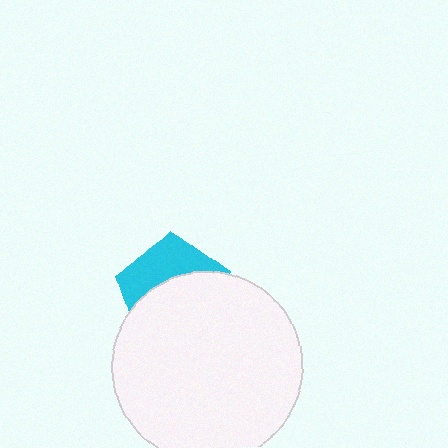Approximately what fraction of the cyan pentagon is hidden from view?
Roughly 61% of the cyan pentagon is hidden behind the white circle.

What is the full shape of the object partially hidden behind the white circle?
The partially hidden object is a cyan pentagon.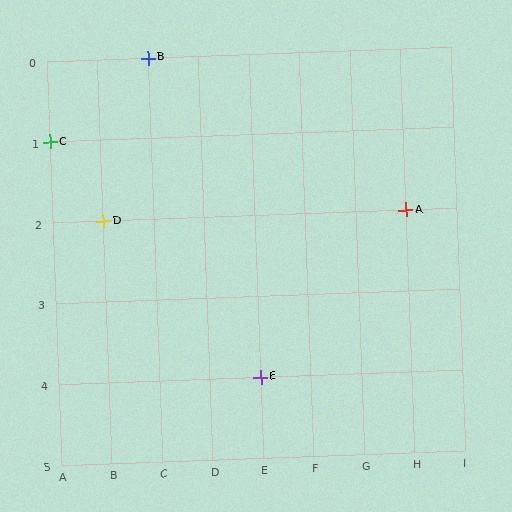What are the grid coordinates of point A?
Point A is at grid coordinates (H, 2).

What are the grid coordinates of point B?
Point B is at grid coordinates (C, 0).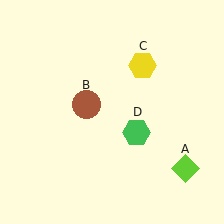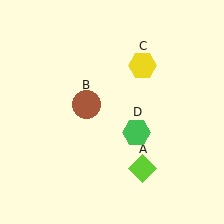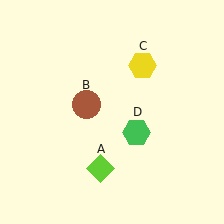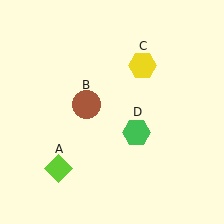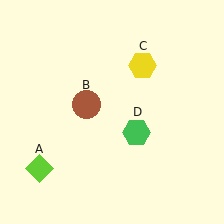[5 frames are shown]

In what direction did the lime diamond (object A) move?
The lime diamond (object A) moved left.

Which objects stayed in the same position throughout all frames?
Brown circle (object B) and yellow hexagon (object C) and green hexagon (object D) remained stationary.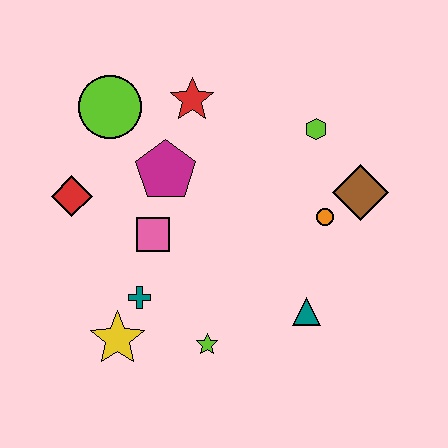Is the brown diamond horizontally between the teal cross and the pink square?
No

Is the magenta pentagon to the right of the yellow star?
Yes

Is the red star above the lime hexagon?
Yes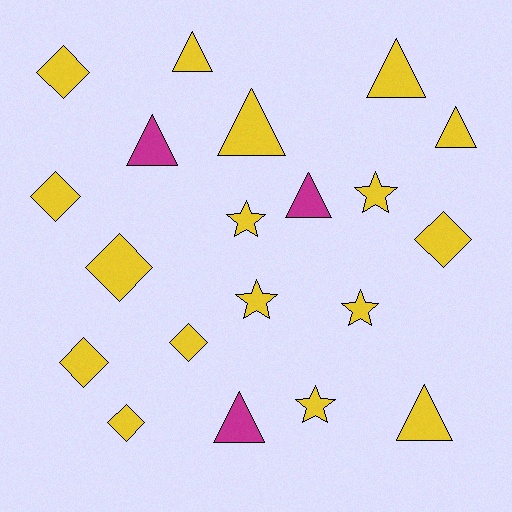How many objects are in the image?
There are 20 objects.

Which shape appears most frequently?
Triangle, with 8 objects.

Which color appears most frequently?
Yellow, with 17 objects.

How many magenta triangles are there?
There are 3 magenta triangles.